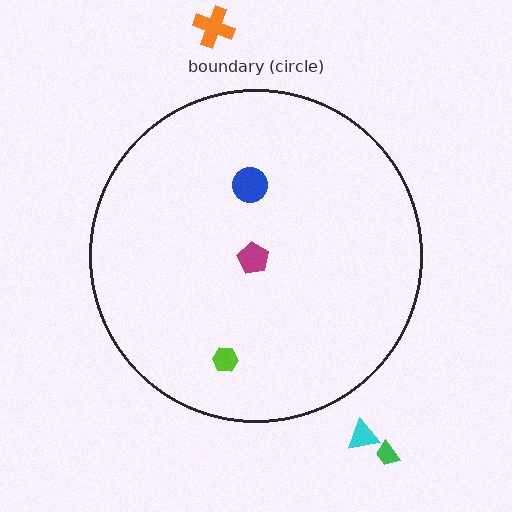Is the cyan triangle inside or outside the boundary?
Outside.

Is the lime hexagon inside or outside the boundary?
Inside.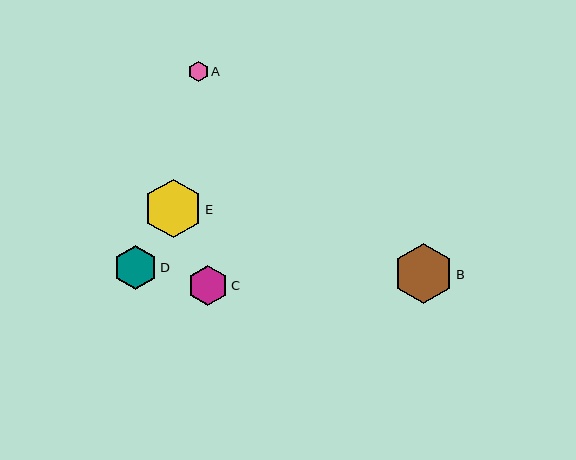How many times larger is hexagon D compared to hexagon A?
Hexagon D is approximately 2.1 times the size of hexagon A.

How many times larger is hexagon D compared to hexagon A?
Hexagon D is approximately 2.1 times the size of hexagon A.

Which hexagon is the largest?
Hexagon B is the largest with a size of approximately 59 pixels.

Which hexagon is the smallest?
Hexagon A is the smallest with a size of approximately 21 pixels.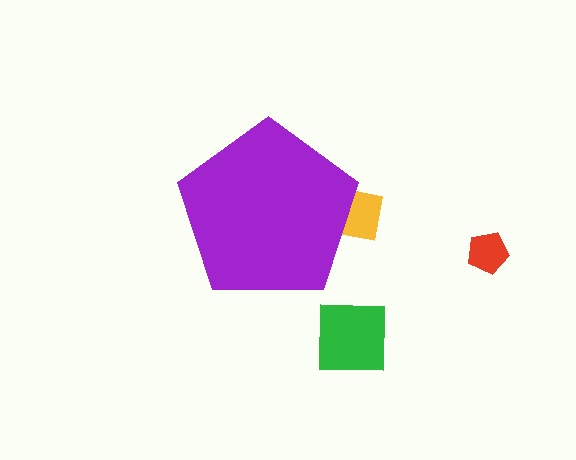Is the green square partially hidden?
No, the green square is fully visible.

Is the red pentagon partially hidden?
No, the red pentagon is fully visible.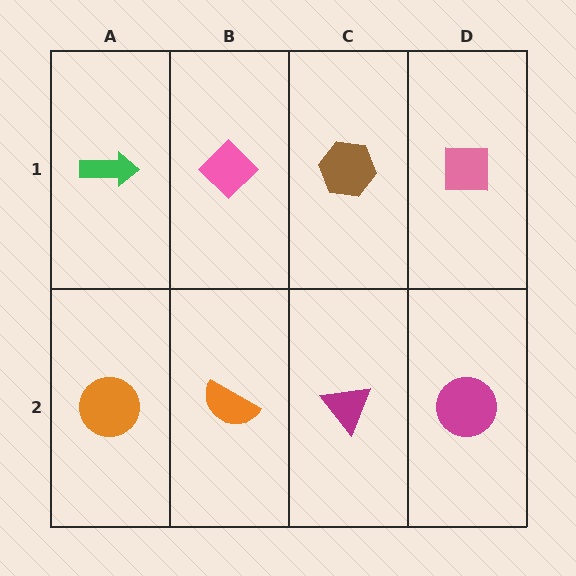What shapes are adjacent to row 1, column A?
An orange circle (row 2, column A), a pink diamond (row 1, column B).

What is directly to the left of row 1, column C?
A pink diamond.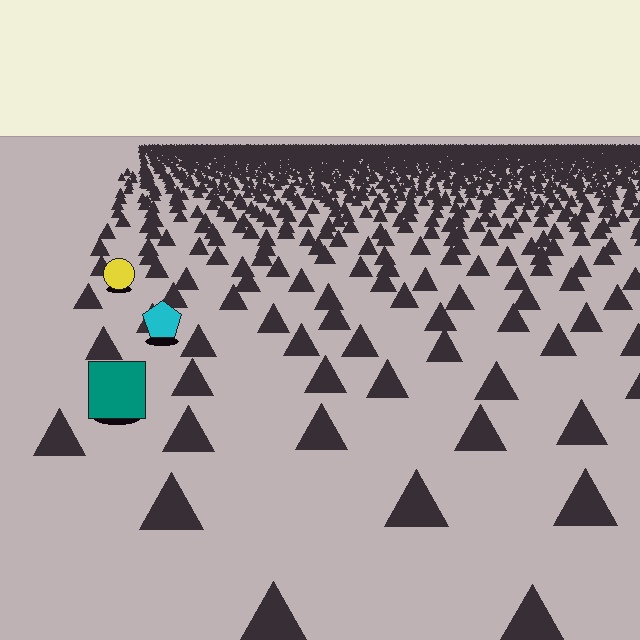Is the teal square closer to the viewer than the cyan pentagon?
Yes. The teal square is closer — you can tell from the texture gradient: the ground texture is coarser near it.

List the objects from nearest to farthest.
From nearest to farthest: the teal square, the cyan pentagon, the yellow circle.